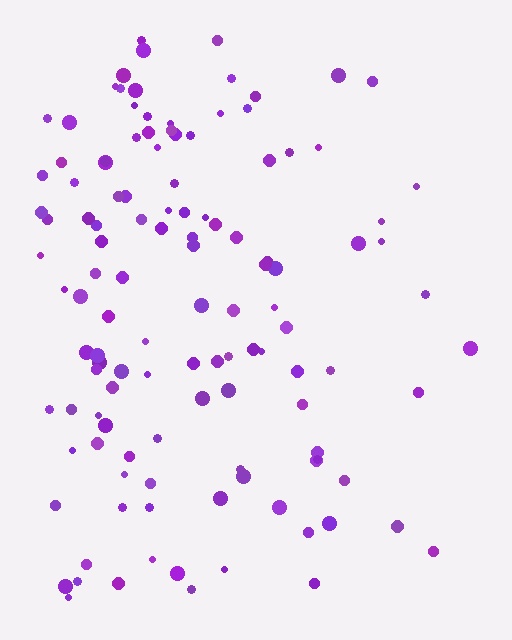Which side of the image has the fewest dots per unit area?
The right.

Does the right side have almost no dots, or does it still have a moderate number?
Still a moderate number, just noticeably fewer than the left.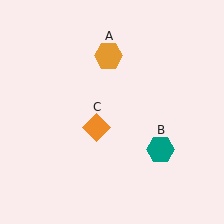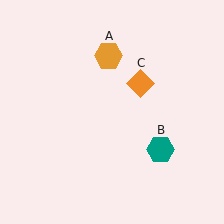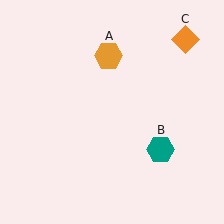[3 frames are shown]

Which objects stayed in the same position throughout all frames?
Orange hexagon (object A) and teal hexagon (object B) remained stationary.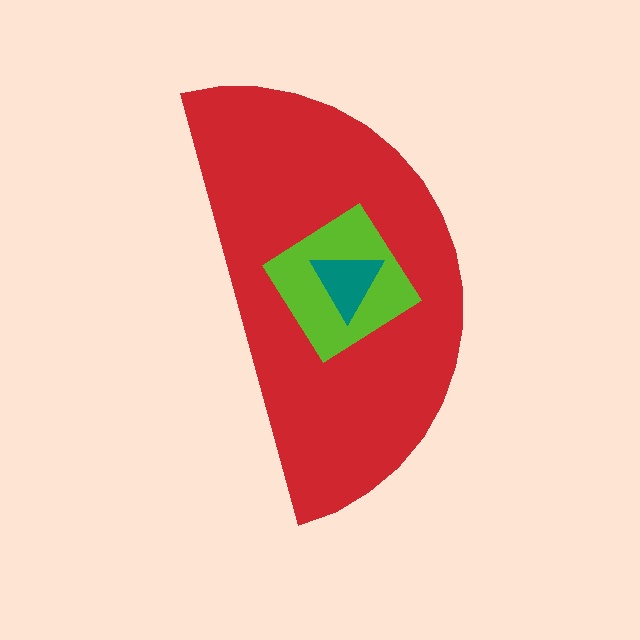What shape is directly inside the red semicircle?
The lime diamond.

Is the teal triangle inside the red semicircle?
Yes.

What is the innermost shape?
The teal triangle.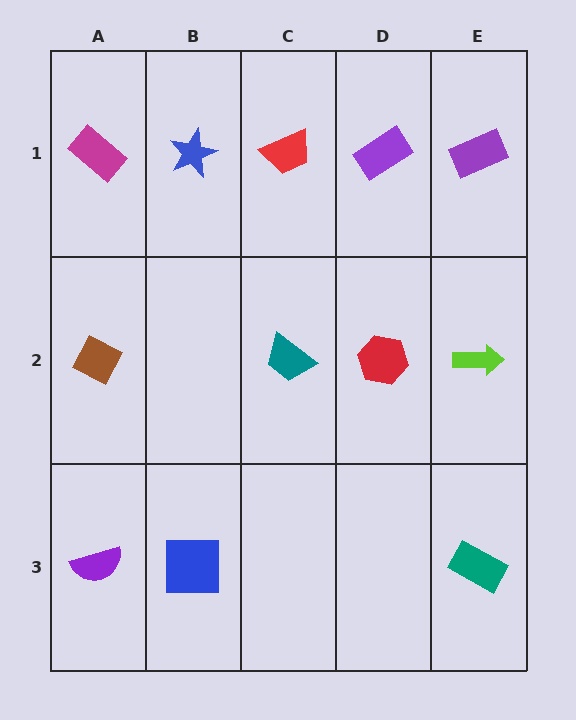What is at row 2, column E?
A lime arrow.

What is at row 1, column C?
A red trapezoid.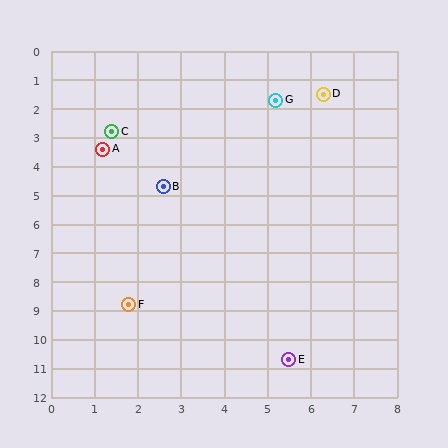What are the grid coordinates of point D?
Point D is at approximately (6.3, 1.5).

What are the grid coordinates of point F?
Point F is at approximately (1.8, 8.8).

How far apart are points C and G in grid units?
Points C and G are about 4.0 grid units apart.